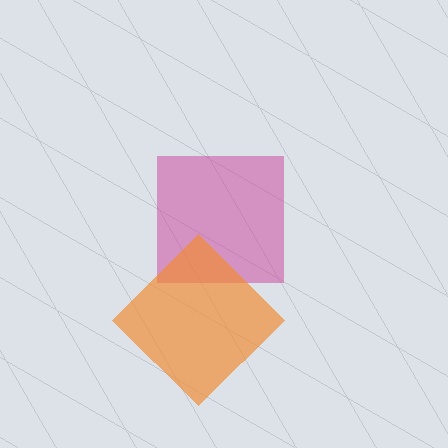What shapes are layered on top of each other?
The layered shapes are: a magenta square, an orange diamond.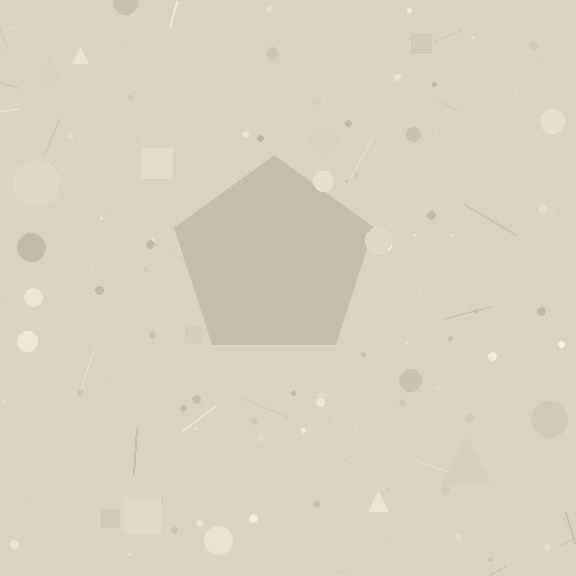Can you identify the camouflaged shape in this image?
The camouflaged shape is a pentagon.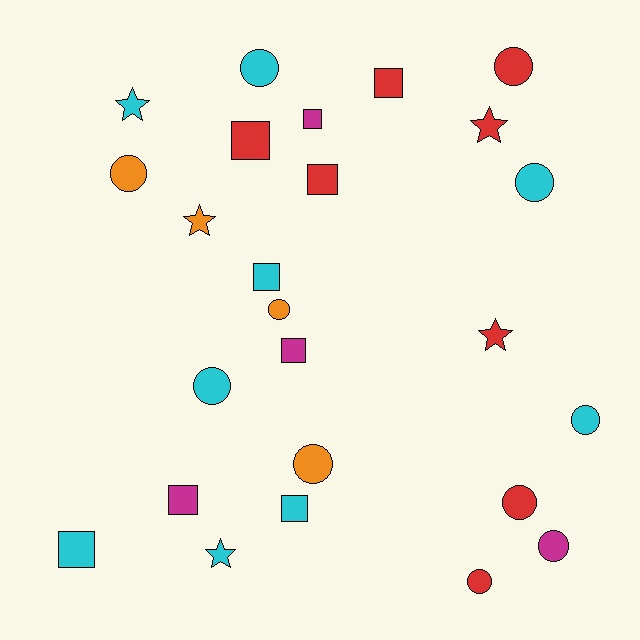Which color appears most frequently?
Cyan, with 9 objects.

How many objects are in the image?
There are 25 objects.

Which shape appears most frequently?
Circle, with 11 objects.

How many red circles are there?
There are 3 red circles.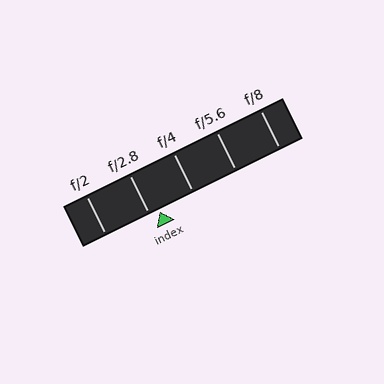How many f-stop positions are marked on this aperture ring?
There are 5 f-stop positions marked.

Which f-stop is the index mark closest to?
The index mark is closest to f/2.8.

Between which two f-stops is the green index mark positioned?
The index mark is between f/2.8 and f/4.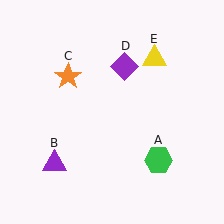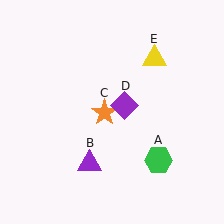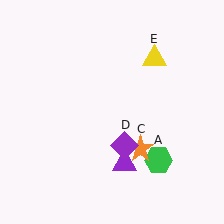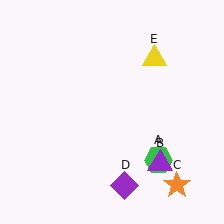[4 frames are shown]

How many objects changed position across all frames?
3 objects changed position: purple triangle (object B), orange star (object C), purple diamond (object D).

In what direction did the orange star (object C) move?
The orange star (object C) moved down and to the right.